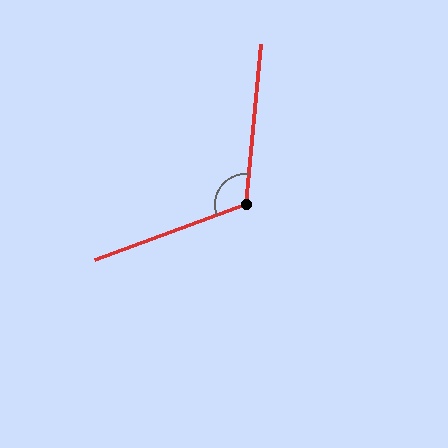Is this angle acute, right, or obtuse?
It is obtuse.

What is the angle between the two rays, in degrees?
Approximately 115 degrees.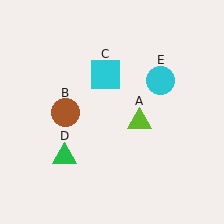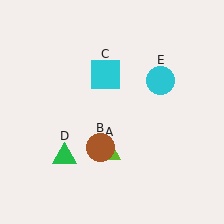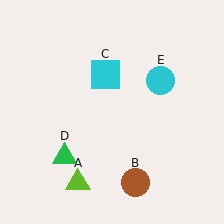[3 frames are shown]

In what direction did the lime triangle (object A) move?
The lime triangle (object A) moved down and to the left.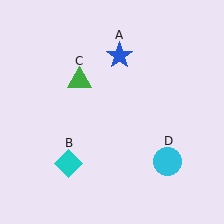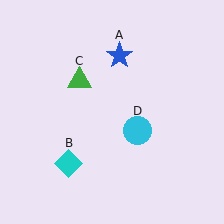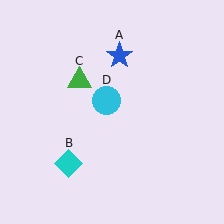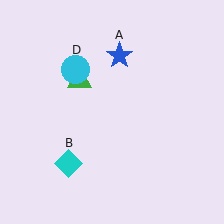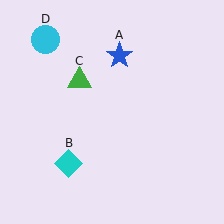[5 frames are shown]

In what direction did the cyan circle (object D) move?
The cyan circle (object D) moved up and to the left.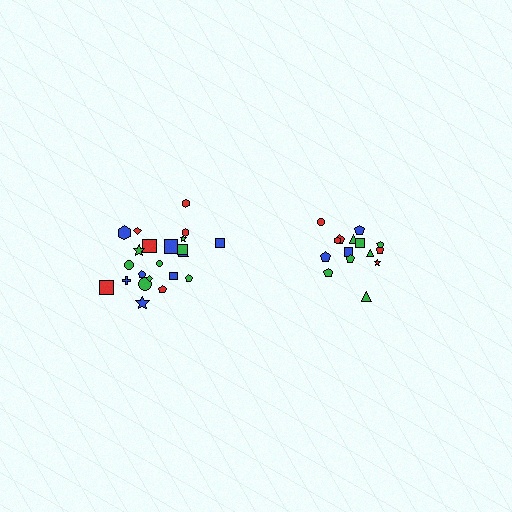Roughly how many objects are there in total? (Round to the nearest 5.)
Roughly 35 objects in total.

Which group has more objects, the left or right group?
The left group.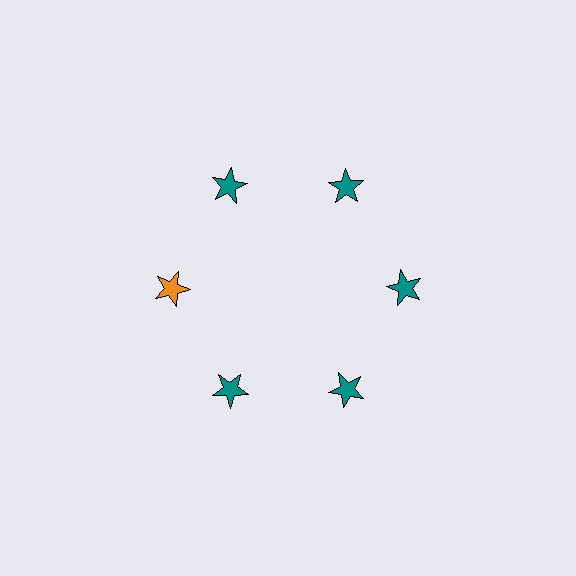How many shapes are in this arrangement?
There are 6 shapes arranged in a ring pattern.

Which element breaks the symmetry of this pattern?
The orange star at roughly the 9 o'clock position breaks the symmetry. All other shapes are teal stars.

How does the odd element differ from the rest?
It has a different color: orange instead of teal.